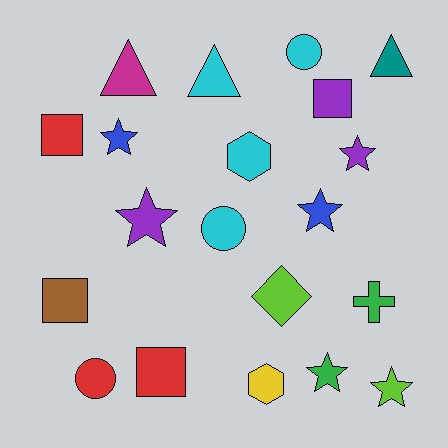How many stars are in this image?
There are 6 stars.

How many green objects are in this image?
There are 2 green objects.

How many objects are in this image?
There are 20 objects.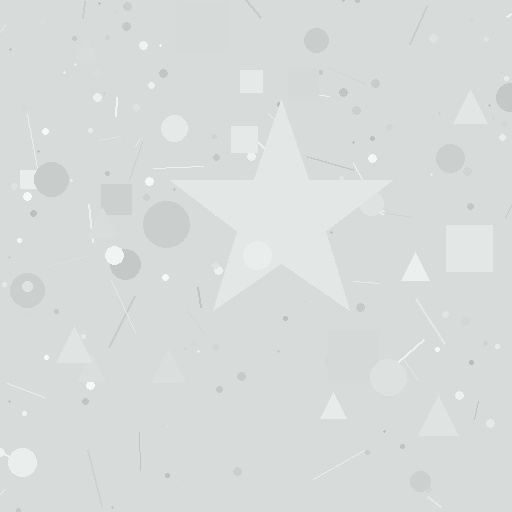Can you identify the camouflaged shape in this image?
The camouflaged shape is a star.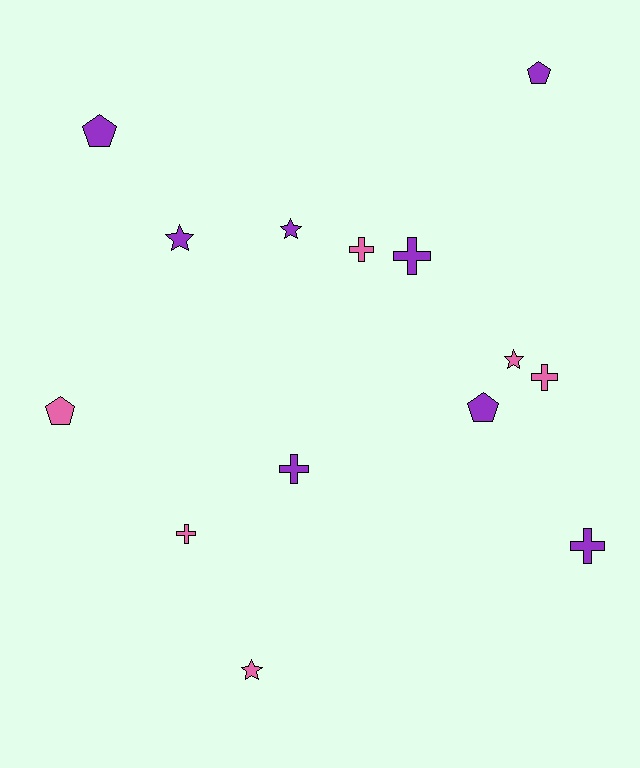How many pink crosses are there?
There are 3 pink crosses.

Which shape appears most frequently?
Cross, with 6 objects.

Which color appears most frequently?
Purple, with 8 objects.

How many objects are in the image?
There are 14 objects.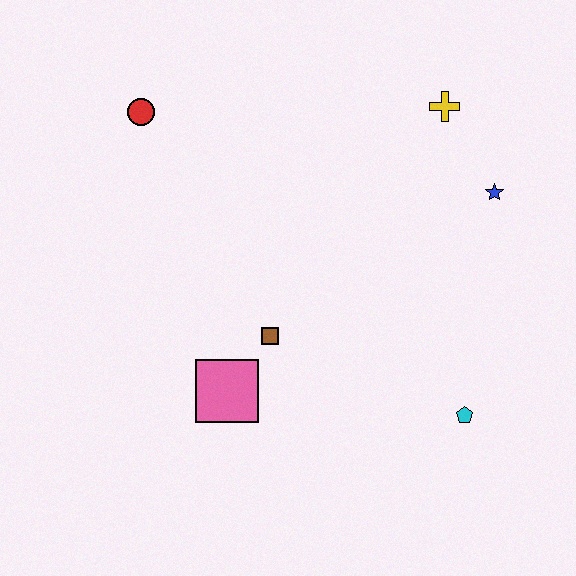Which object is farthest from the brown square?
The yellow cross is farthest from the brown square.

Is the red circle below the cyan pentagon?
No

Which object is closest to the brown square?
The pink square is closest to the brown square.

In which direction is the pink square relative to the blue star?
The pink square is to the left of the blue star.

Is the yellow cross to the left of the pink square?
No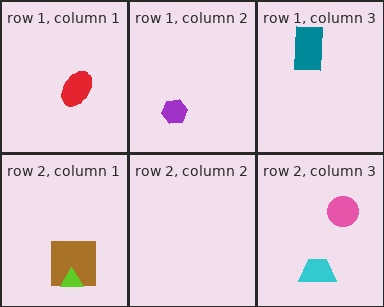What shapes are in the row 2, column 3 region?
The pink circle, the cyan trapezoid.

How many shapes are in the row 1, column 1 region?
1.